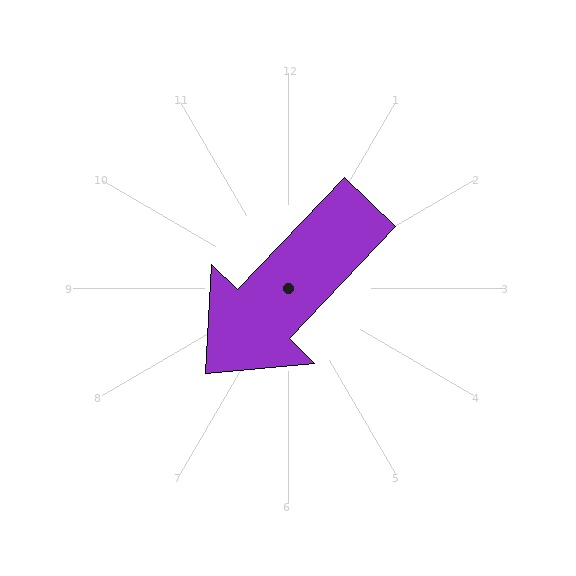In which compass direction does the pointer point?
Southwest.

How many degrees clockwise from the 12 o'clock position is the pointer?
Approximately 224 degrees.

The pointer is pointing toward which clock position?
Roughly 7 o'clock.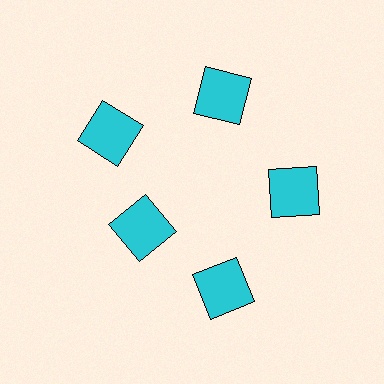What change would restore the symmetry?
The symmetry would be restored by moving it outward, back onto the ring so that all 5 squares sit at equal angles and equal distance from the center.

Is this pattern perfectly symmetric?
No. The 5 cyan squares are arranged in a ring, but one element near the 8 o'clock position is pulled inward toward the center, breaking the 5-fold rotational symmetry.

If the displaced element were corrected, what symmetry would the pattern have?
It would have 5-fold rotational symmetry — the pattern would map onto itself every 72 degrees.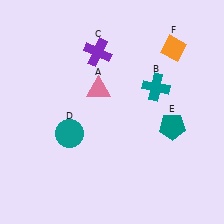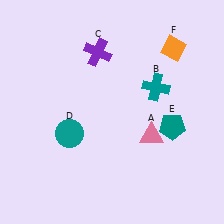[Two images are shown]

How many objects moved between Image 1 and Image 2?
1 object moved between the two images.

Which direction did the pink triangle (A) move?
The pink triangle (A) moved right.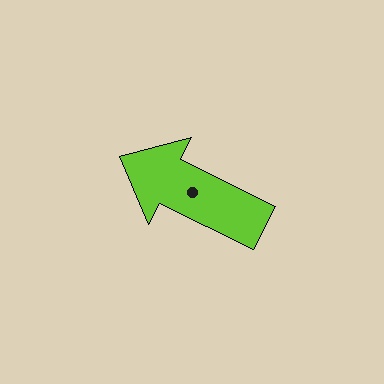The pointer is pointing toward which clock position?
Roughly 10 o'clock.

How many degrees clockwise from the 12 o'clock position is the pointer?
Approximately 296 degrees.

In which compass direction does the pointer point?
Northwest.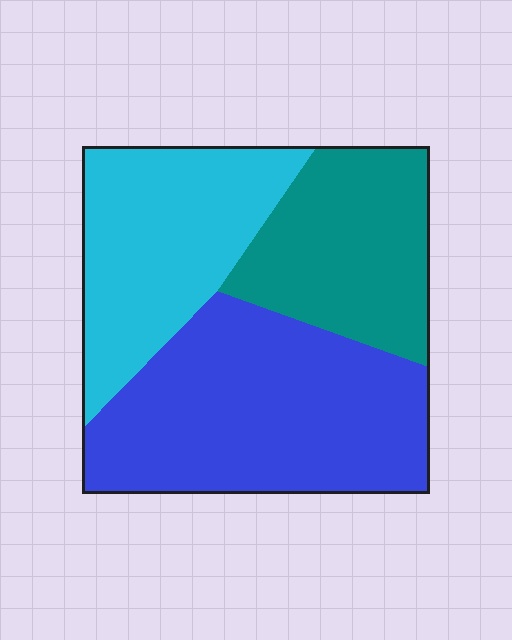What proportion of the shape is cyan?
Cyan covers about 30% of the shape.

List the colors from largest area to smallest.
From largest to smallest: blue, cyan, teal.